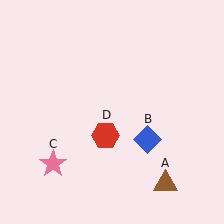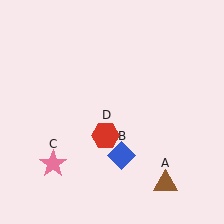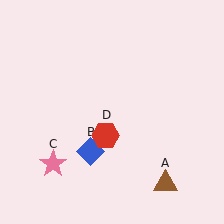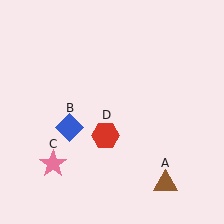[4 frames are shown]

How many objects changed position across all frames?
1 object changed position: blue diamond (object B).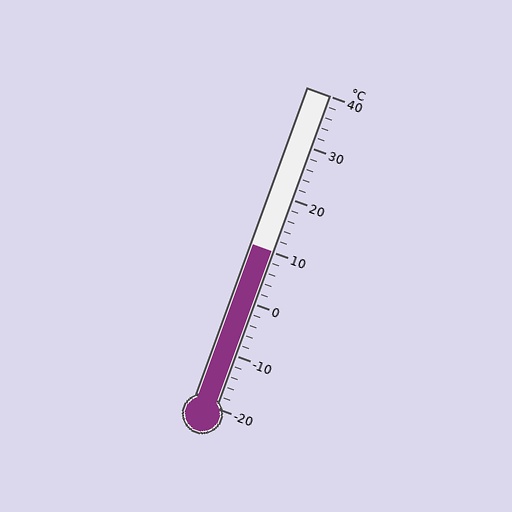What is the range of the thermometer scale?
The thermometer scale ranges from -20°C to 40°C.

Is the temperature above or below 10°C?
The temperature is at 10°C.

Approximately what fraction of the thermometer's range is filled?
The thermometer is filled to approximately 50% of its range.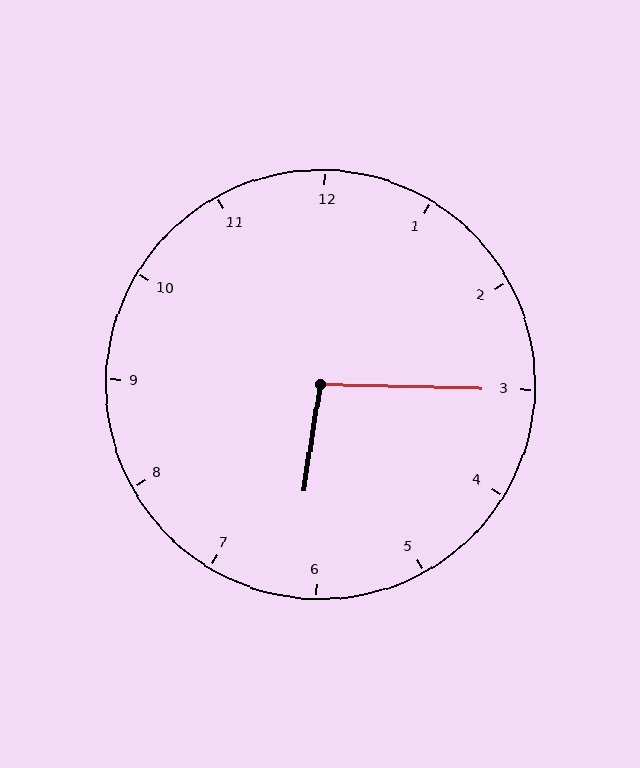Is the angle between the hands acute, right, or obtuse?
It is obtuse.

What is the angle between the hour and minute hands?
Approximately 98 degrees.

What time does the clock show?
6:15.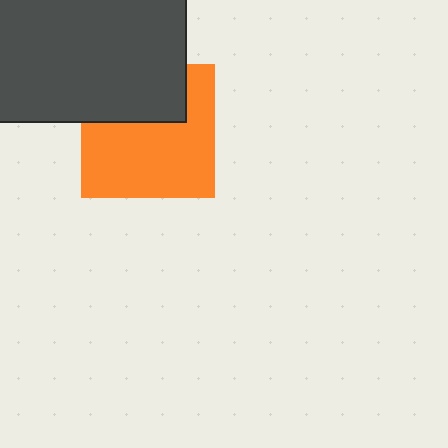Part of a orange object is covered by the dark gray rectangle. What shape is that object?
It is a square.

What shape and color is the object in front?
The object in front is a dark gray rectangle.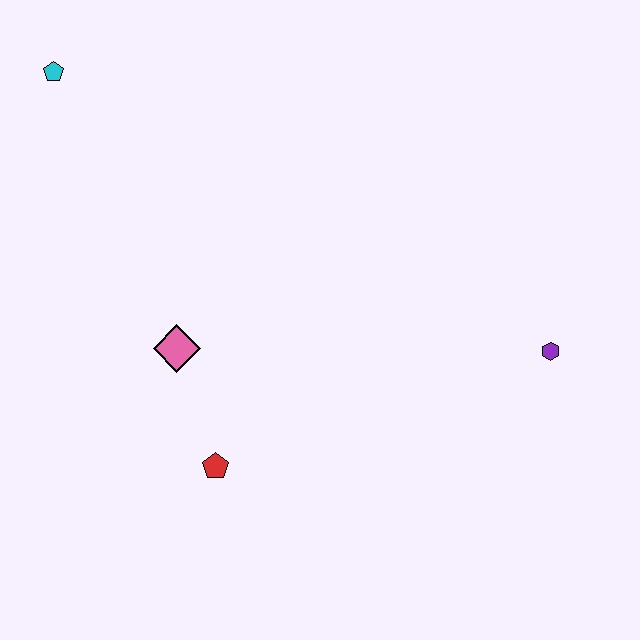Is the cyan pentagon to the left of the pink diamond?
Yes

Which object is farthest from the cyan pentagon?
The purple hexagon is farthest from the cyan pentagon.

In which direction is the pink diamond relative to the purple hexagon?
The pink diamond is to the left of the purple hexagon.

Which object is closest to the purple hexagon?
The red pentagon is closest to the purple hexagon.